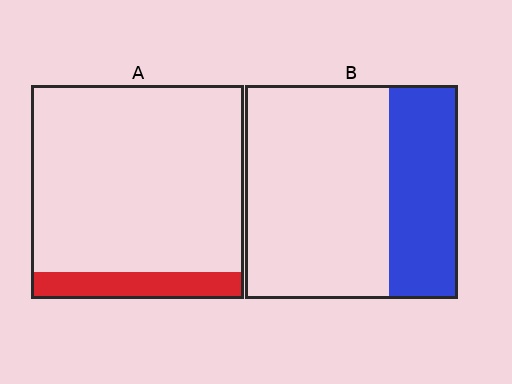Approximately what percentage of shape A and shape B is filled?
A is approximately 15% and B is approximately 30%.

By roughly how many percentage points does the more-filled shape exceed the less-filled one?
By roughly 20 percentage points (B over A).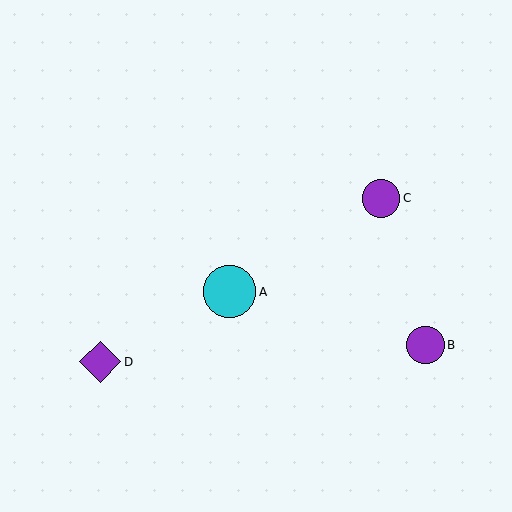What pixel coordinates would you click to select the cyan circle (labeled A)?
Click at (230, 292) to select the cyan circle A.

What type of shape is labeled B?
Shape B is a purple circle.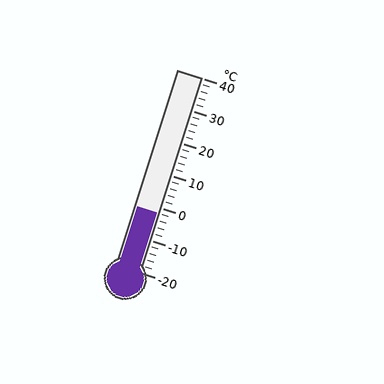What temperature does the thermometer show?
The thermometer shows approximately -2°C.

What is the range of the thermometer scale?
The thermometer scale ranges from -20°C to 40°C.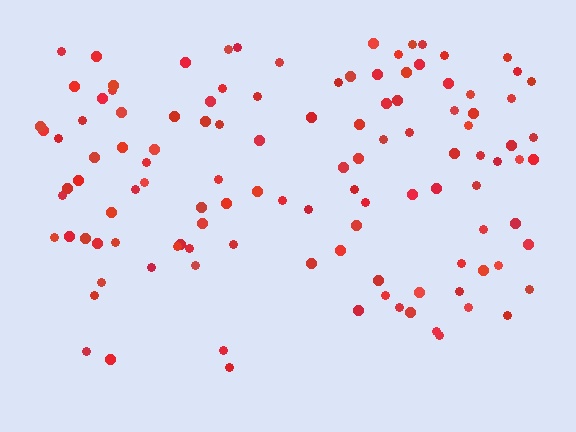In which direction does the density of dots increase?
From bottom to top, with the top side densest.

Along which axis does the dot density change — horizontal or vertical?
Vertical.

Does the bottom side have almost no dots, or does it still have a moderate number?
Still a moderate number, just noticeably fewer than the top.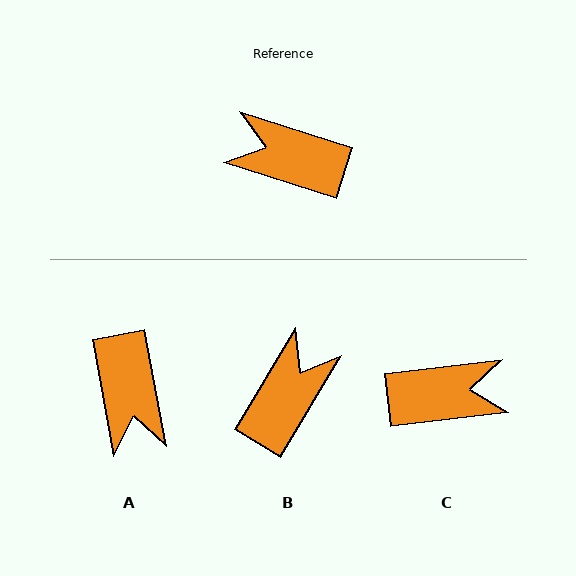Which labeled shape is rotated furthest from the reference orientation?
C, about 155 degrees away.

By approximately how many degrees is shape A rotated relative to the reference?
Approximately 118 degrees counter-clockwise.